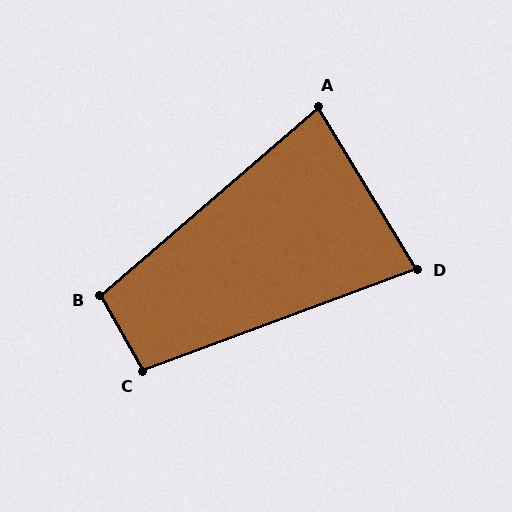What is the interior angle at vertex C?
Approximately 99 degrees (obtuse).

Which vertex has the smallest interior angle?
D, at approximately 79 degrees.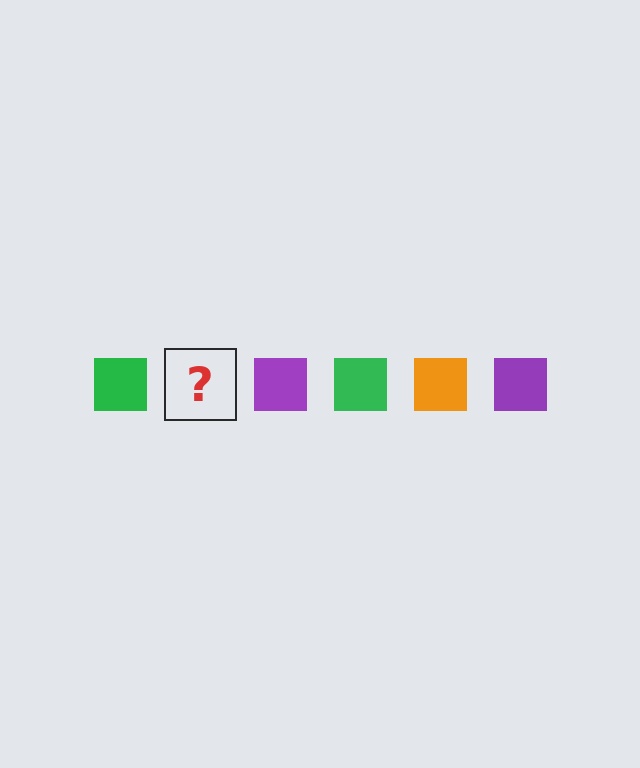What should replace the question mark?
The question mark should be replaced with an orange square.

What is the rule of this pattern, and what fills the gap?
The rule is that the pattern cycles through green, orange, purple squares. The gap should be filled with an orange square.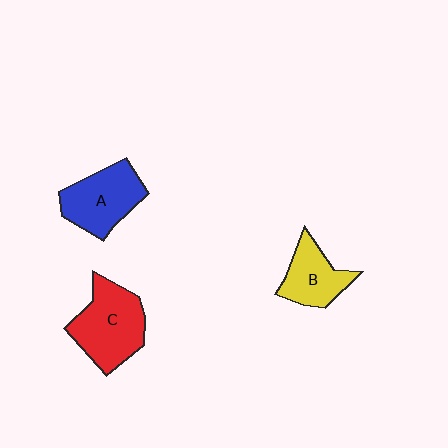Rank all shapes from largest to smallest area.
From largest to smallest: C (red), A (blue), B (yellow).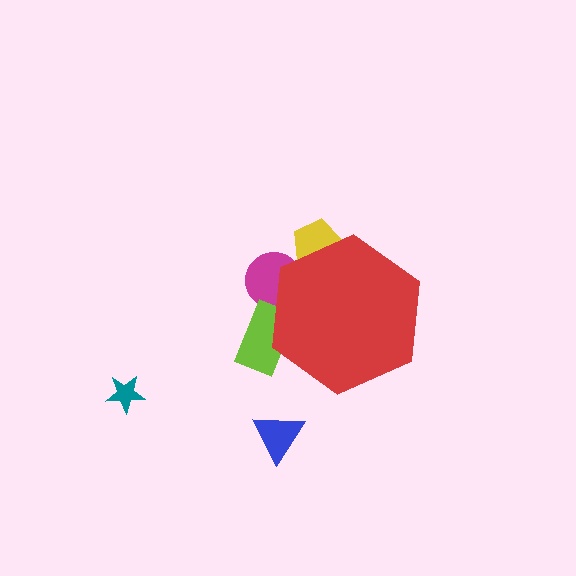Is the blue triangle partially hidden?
No, the blue triangle is fully visible.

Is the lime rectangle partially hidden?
Yes, the lime rectangle is partially hidden behind the red hexagon.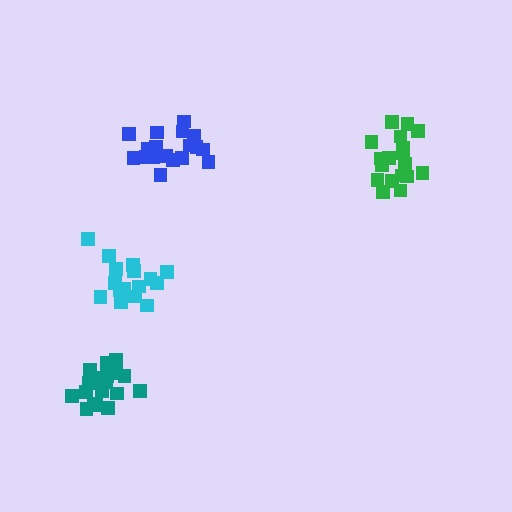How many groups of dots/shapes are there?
There are 4 groups.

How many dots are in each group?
Group 1: 19 dots, Group 2: 17 dots, Group 3: 18 dots, Group 4: 19 dots (73 total).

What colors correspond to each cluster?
The clusters are colored: teal, cyan, blue, green.